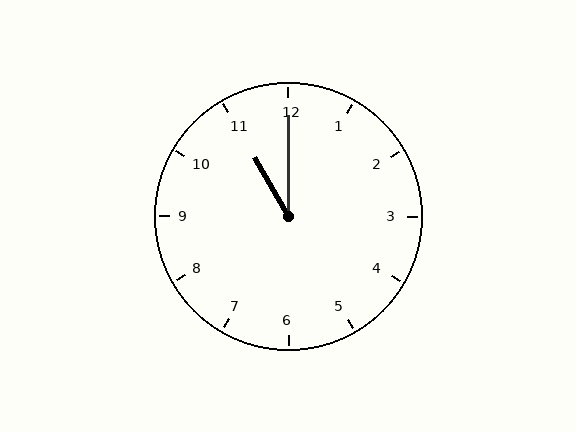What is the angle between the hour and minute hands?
Approximately 30 degrees.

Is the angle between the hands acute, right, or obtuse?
It is acute.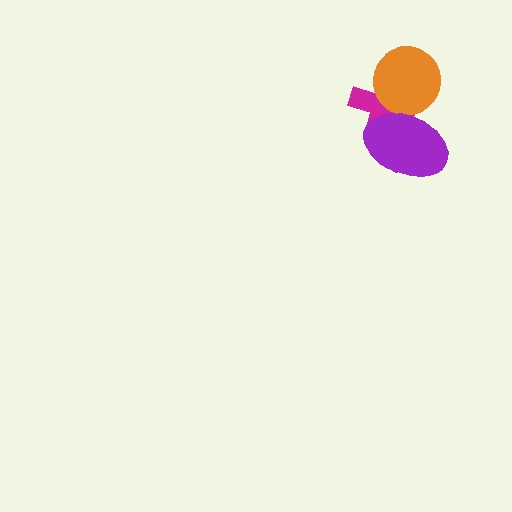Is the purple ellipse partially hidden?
No, no other shape covers it.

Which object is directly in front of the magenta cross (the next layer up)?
The orange circle is directly in front of the magenta cross.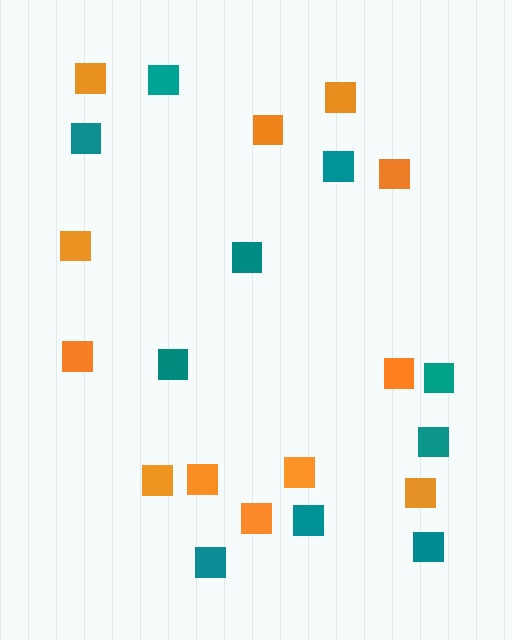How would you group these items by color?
There are 2 groups: one group of teal squares (10) and one group of orange squares (12).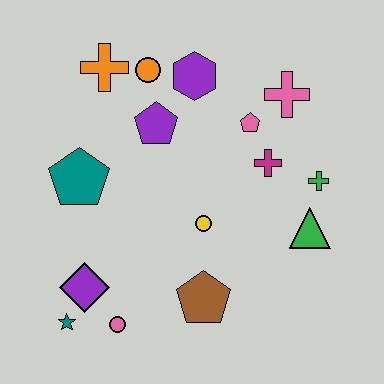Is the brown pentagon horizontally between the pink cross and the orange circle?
Yes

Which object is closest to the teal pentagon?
The purple pentagon is closest to the teal pentagon.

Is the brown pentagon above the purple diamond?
No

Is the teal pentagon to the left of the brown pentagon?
Yes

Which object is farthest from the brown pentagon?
The orange cross is farthest from the brown pentagon.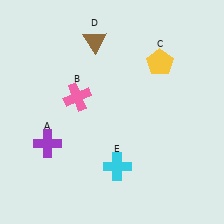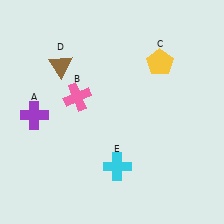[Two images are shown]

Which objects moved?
The objects that moved are: the purple cross (A), the brown triangle (D).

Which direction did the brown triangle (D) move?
The brown triangle (D) moved left.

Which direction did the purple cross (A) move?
The purple cross (A) moved up.